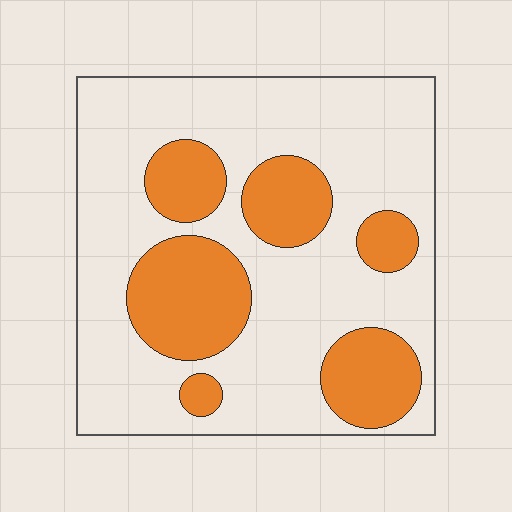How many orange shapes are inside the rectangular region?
6.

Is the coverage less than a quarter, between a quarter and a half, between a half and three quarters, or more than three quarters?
Between a quarter and a half.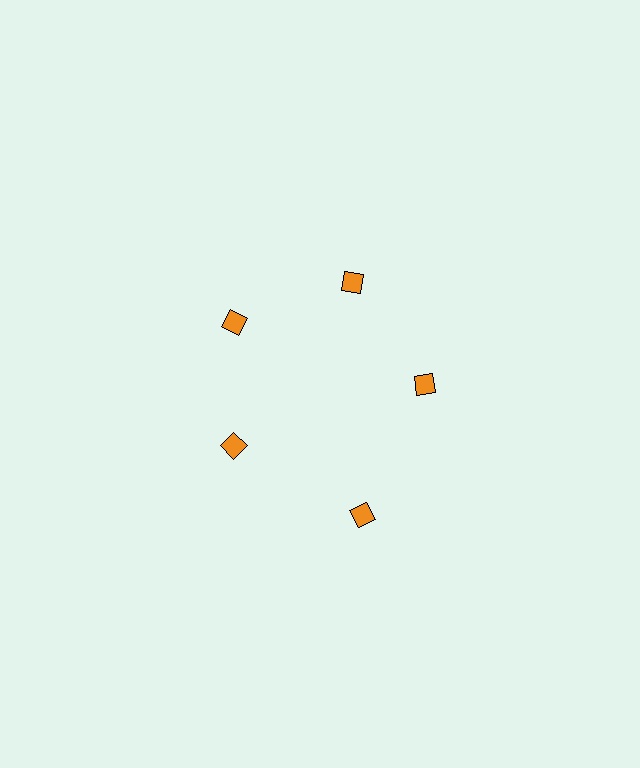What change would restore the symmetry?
The symmetry would be restored by moving it inward, back onto the ring so that all 5 diamonds sit at equal angles and equal distance from the center.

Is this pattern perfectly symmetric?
No. The 5 orange diamonds are arranged in a ring, but one element near the 5 o'clock position is pushed outward from the center, breaking the 5-fold rotational symmetry.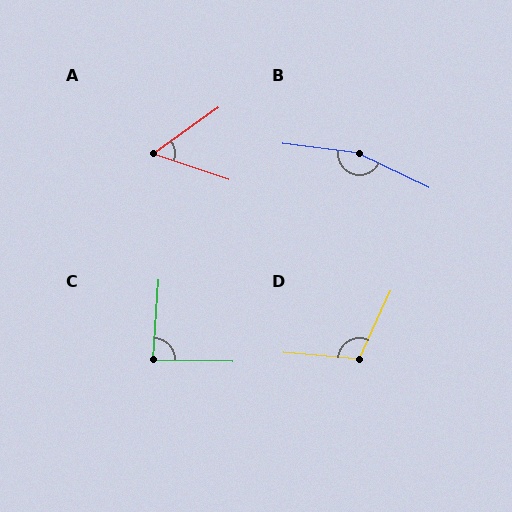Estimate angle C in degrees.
Approximately 87 degrees.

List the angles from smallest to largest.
A (54°), C (87°), D (110°), B (162°).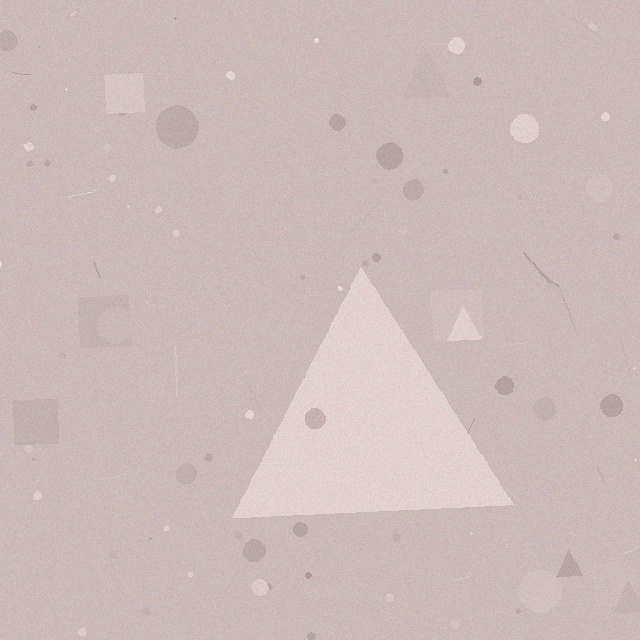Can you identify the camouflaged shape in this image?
The camouflaged shape is a triangle.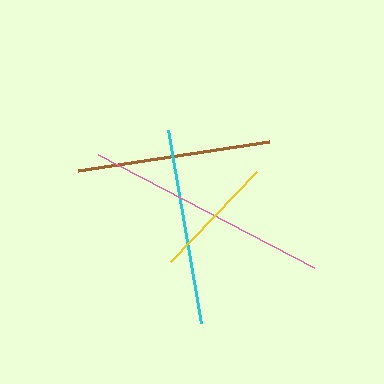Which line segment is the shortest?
The yellow line is the shortest at approximately 124 pixels.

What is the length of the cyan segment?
The cyan segment is approximately 196 pixels long.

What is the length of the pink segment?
The pink segment is approximately 244 pixels long.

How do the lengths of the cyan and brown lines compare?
The cyan and brown lines are approximately the same length.